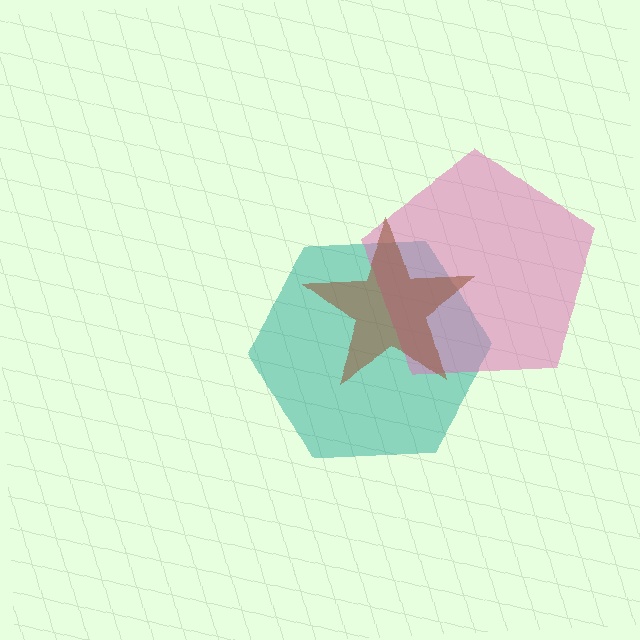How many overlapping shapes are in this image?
There are 3 overlapping shapes in the image.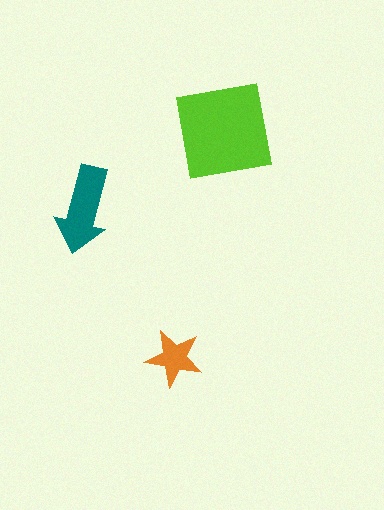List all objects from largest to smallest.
The lime square, the teal arrow, the orange star.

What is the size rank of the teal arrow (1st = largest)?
2nd.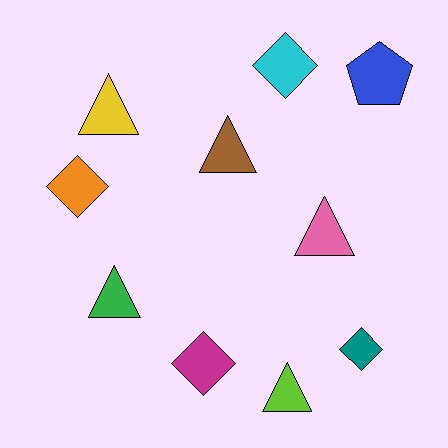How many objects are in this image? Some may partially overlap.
There are 10 objects.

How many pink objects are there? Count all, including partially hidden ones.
There is 1 pink object.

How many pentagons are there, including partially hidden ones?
There is 1 pentagon.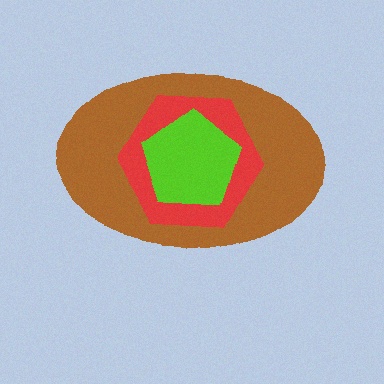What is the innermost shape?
The lime pentagon.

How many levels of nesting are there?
3.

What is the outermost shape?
The brown ellipse.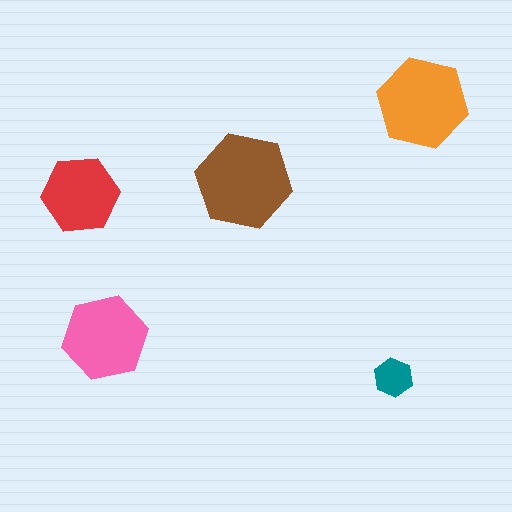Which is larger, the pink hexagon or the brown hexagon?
The brown one.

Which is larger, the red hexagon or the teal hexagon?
The red one.